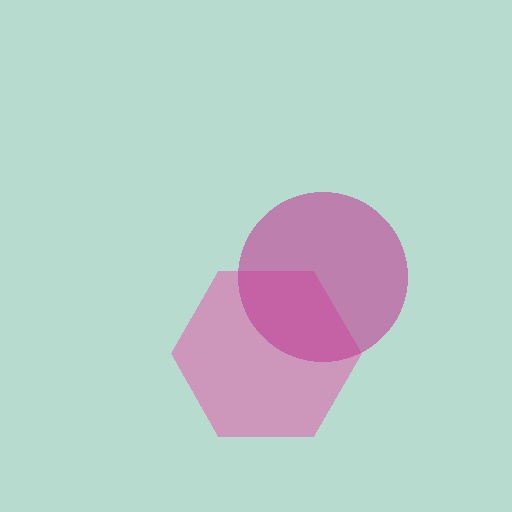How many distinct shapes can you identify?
There are 2 distinct shapes: a pink hexagon, a magenta circle.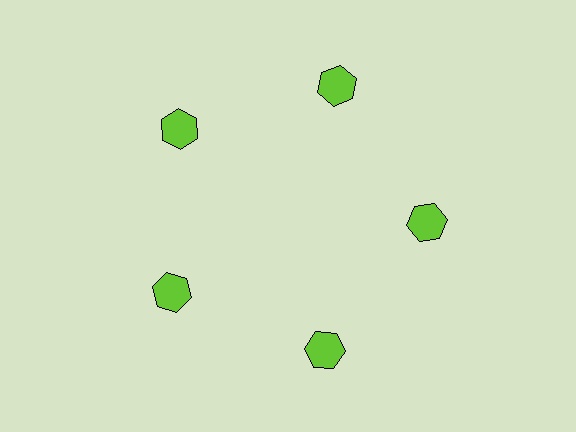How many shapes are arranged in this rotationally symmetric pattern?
There are 5 shapes, arranged in 5 groups of 1.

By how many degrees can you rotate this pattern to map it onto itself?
The pattern maps onto itself every 72 degrees of rotation.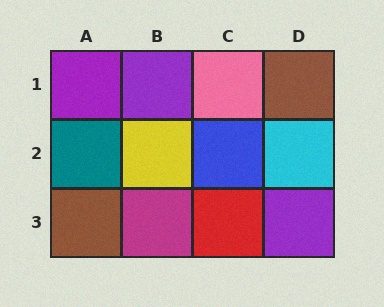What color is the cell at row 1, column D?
Brown.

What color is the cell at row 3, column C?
Red.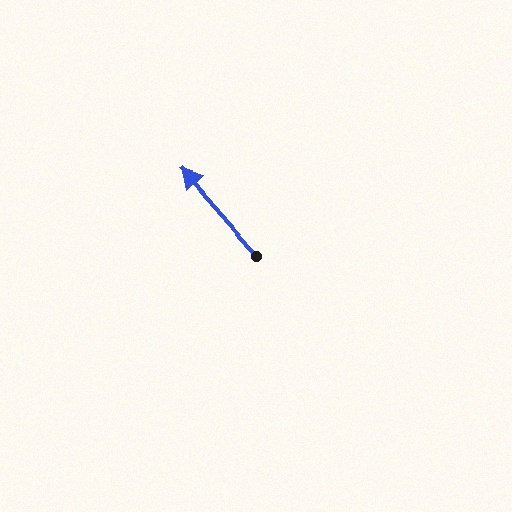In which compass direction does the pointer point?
Northwest.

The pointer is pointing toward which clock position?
Roughly 11 o'clock.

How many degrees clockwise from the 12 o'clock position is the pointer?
Approximately 319 degrees.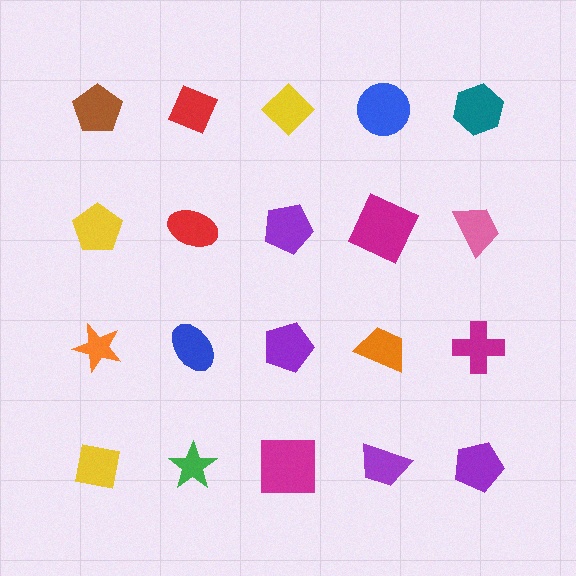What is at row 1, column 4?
A blue circle.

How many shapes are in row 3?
5 shapes.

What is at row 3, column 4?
An orange trapezoid.